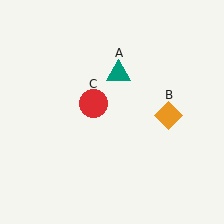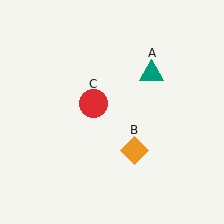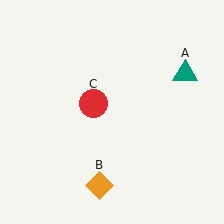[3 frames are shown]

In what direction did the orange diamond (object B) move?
The orange diamond (object B) moved down and to the left.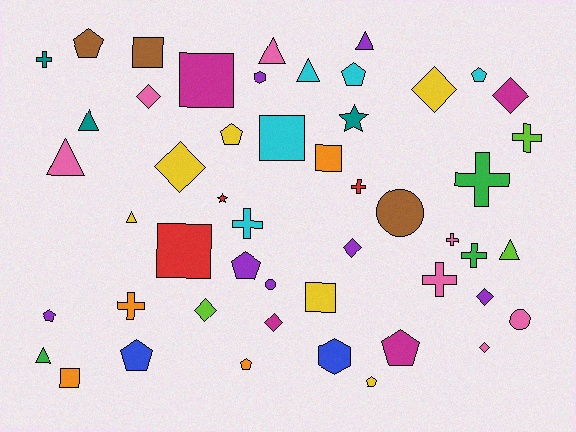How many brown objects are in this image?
There are 3 brown objects.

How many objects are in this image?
There are 50 objects.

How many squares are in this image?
There are 7 squares.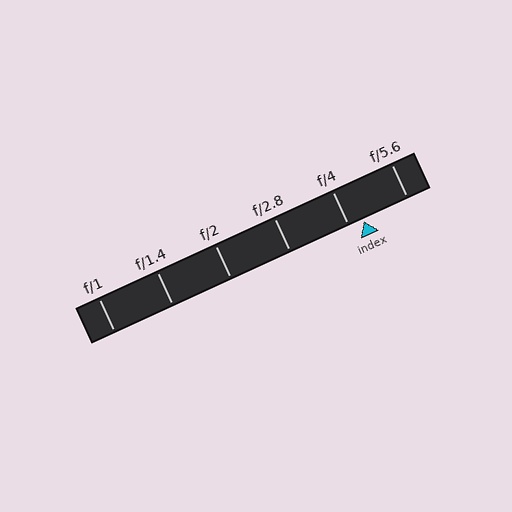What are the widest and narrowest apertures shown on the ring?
The widest aperture shown is f/1 and the narrowest is f/5.6.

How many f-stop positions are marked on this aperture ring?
There are 6 f-stop positions marked.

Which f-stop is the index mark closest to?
The index mark is closest to f/4.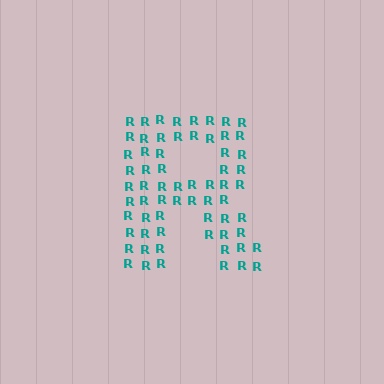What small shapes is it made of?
It is made of small letter R's.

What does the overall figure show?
The overall figure shows the letter R.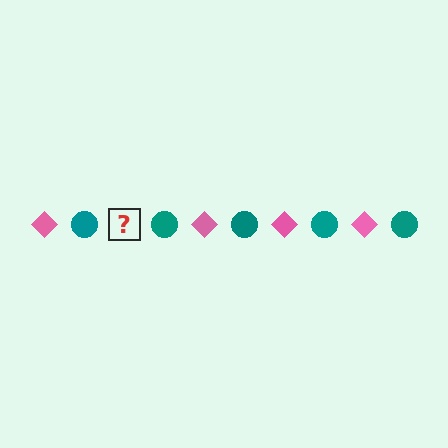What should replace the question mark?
The question mark should be replaced with a pink diamond.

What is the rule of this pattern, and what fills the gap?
The rule is that the pattern alternates between pink diamond and teal circle. The gap should be filled with a pink diamond.